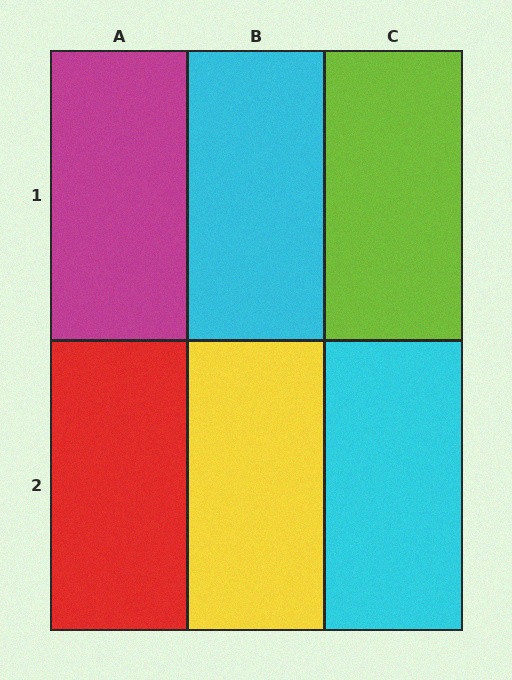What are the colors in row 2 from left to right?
Red, yellow, cyan.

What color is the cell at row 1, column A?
Magenta.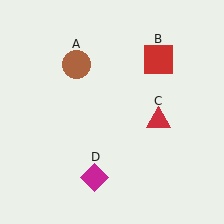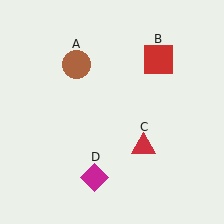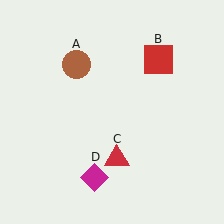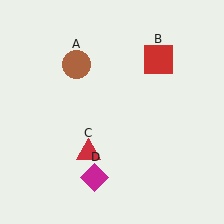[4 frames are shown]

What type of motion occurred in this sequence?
The red triangle (object C) rotated clockwise around the center of the scene.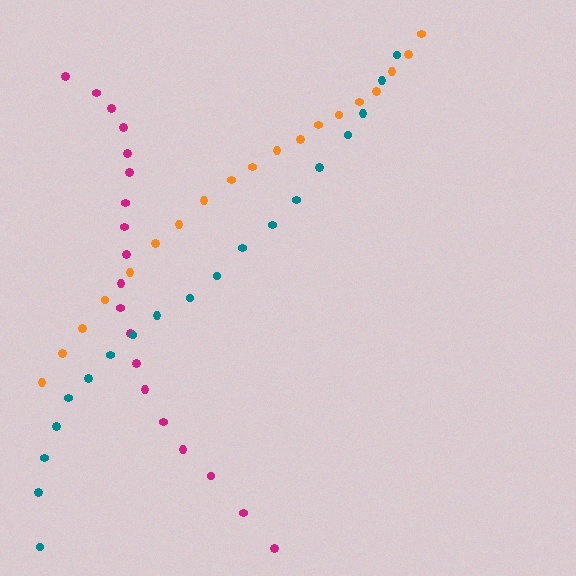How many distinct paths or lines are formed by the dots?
There are 3 distinct paths.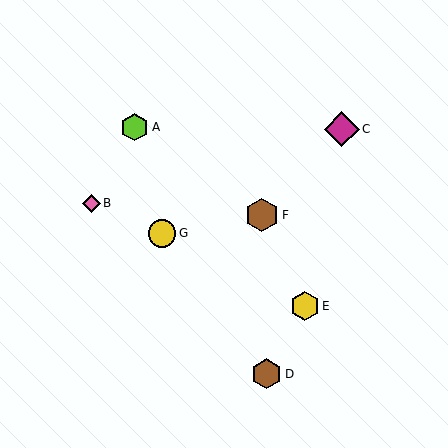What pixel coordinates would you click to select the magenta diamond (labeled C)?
Click at (342, 129) to select the magenta diamond C.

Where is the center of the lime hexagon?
The center of the lime hexagon is at (135, 127).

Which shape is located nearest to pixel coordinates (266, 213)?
The brown hexagon (labeled F) at (262, 215) is nearest to that location.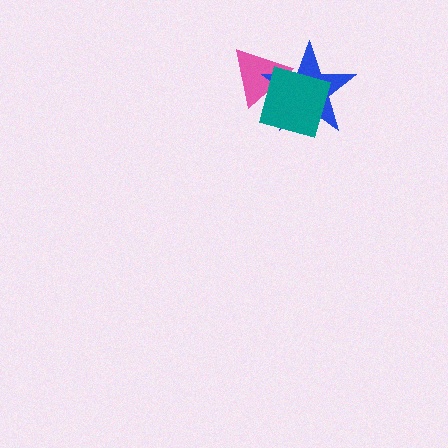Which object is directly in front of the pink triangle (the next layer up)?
The blue star is directly in front of the pink triangle.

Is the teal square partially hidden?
No, no other shape covers it.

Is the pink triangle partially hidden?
Yes, it is partially covered by another shape.